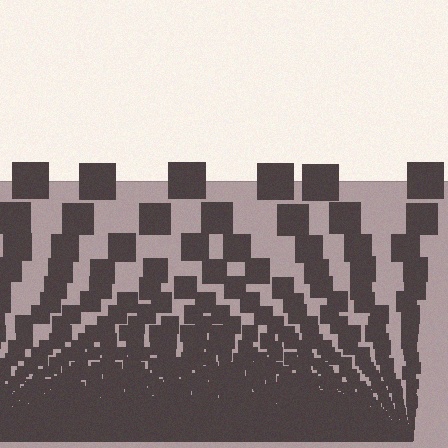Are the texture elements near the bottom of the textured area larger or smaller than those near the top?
Smaller. The gradient is inverted — elements near the bottom are smaller and denser.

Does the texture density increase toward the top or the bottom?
Density increases toward the bottom.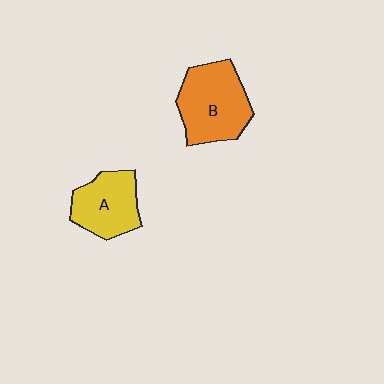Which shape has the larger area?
Shape B (orange).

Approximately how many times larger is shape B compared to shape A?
Approximately 1.3 times.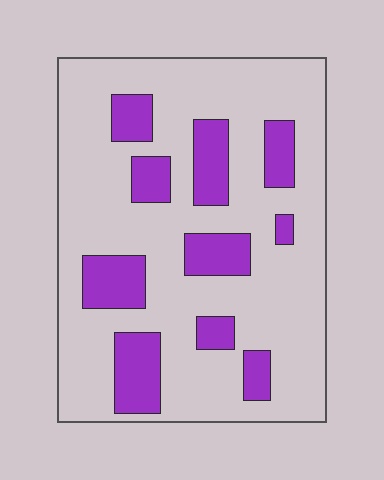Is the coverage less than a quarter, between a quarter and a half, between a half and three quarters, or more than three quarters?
Less than a quarter.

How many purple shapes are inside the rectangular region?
10.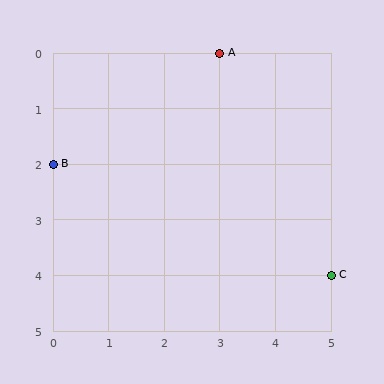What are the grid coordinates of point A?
Point A is at grid coordinates (3, 0).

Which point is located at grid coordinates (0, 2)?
Point B is at (0, 2).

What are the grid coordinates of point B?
Point B is at grid coordinates (0, 2).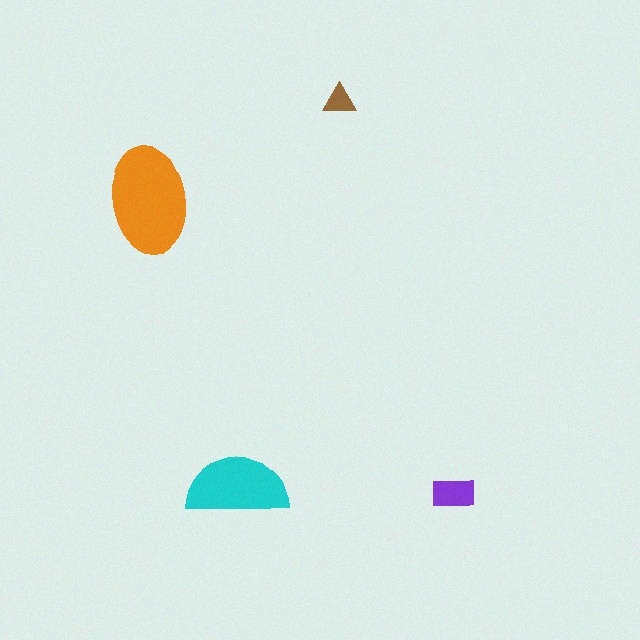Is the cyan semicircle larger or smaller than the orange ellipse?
Smaller.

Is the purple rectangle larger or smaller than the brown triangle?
Larger.